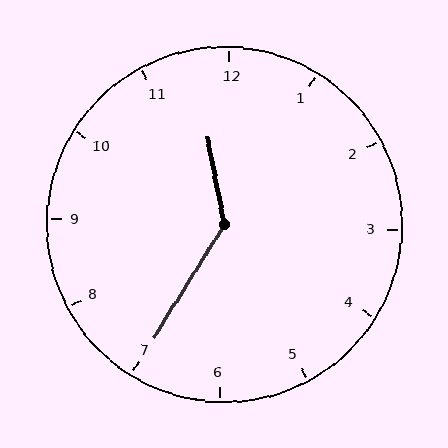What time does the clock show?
11:35.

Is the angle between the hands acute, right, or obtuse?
It is obtuse.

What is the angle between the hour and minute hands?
Approximately 138 degrees.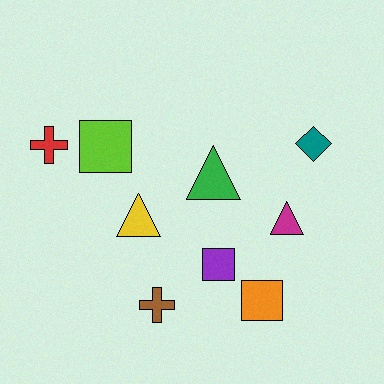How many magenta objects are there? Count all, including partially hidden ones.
There is 1 magenta object.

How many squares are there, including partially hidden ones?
There are 3 squares.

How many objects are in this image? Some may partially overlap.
There are 9 objects.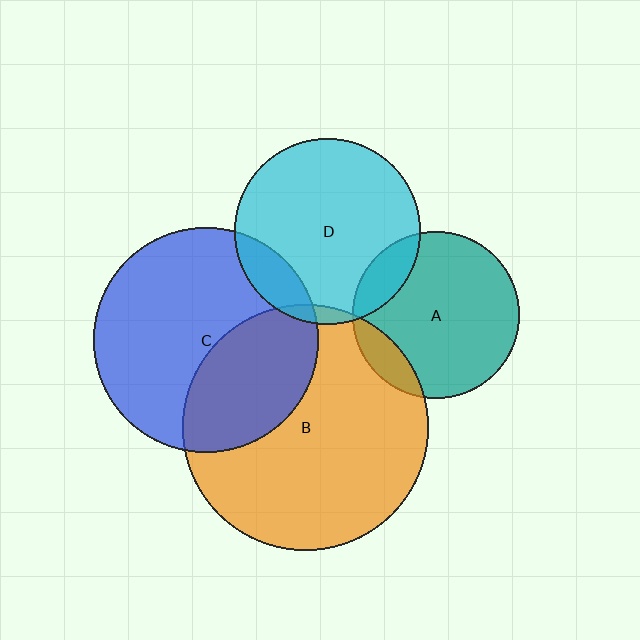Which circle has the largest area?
Circle B (orange).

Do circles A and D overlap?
Yes.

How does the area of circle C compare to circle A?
Approximately 1.8 times.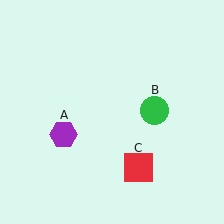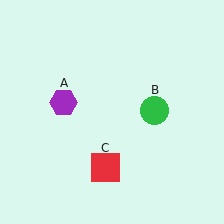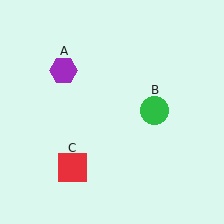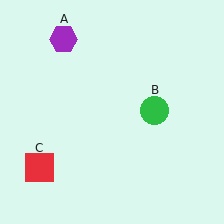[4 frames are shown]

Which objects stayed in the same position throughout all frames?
Green circle (object B) remained stationary.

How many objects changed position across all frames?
2 objects changed position: purple hexagon (object A), red square (object C).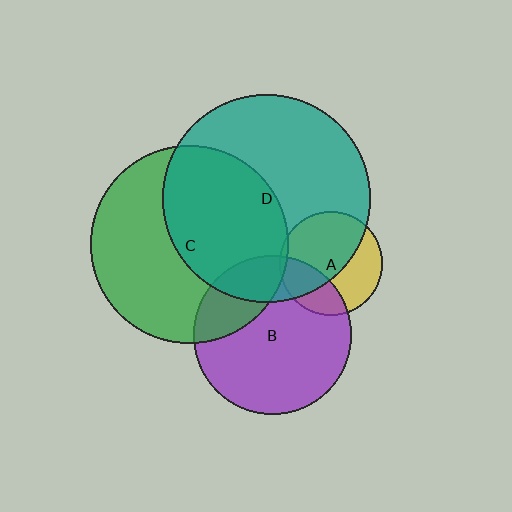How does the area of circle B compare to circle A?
Approximately 2.4 times.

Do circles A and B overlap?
Yes.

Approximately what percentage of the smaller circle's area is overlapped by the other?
Approximately 30%.